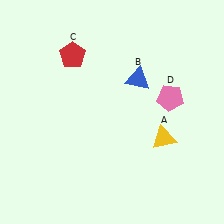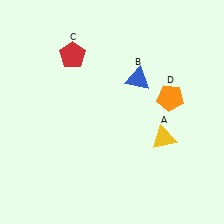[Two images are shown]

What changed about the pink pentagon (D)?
In Image 1, D is pink. In Image 2, it changed to orange.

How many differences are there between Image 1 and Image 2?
There is 1 difference between the two images.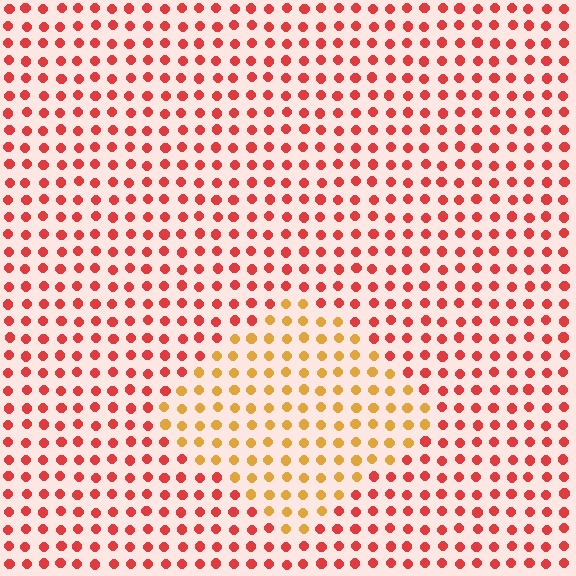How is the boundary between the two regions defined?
The boundary is defined purely by a slight shift in hue (about 41 degrees). Spacing, size, and orientation are identical on both sides.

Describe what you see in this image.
The image is filled with small red elements in a uniform arrangement. A diamond-shaped region is visible where the elements are tinted to a slightly different hue, forming a subtle color boundary.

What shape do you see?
I see a diamond.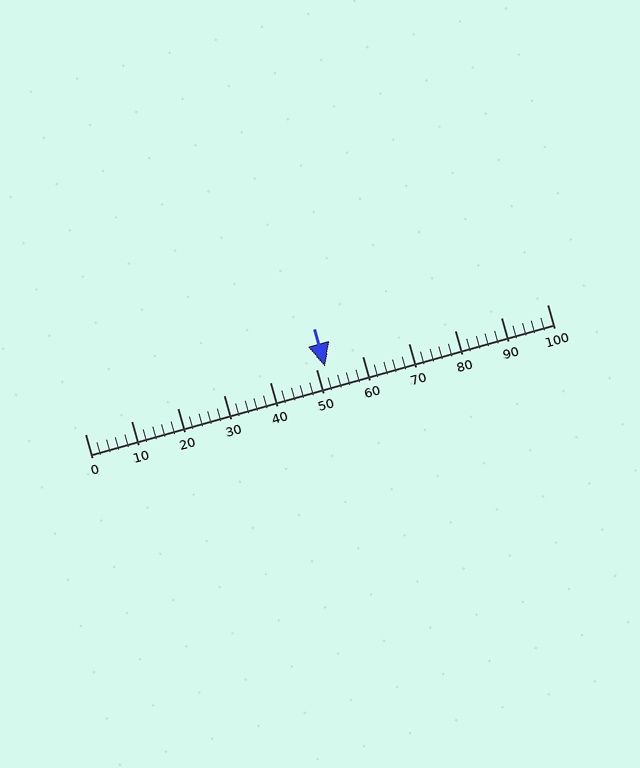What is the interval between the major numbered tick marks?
The major tick marks are spaced 10 units apart.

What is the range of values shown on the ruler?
The ruler shows values from 0 to 100.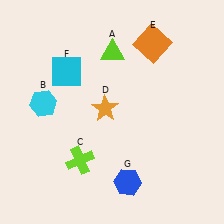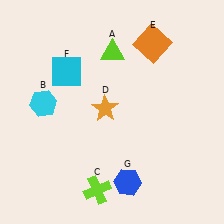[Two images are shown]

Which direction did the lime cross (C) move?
The lime cross (C) moved down.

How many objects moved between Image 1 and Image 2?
1 object moved between the two images.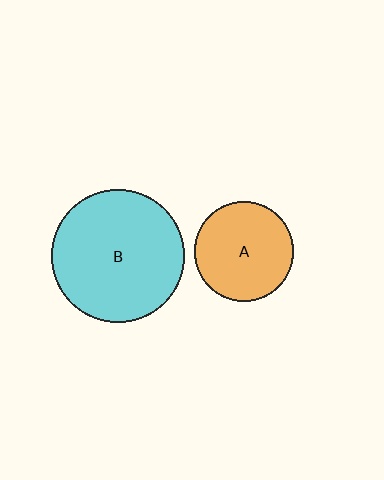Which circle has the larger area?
Circle B (cyan).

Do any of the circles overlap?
No, none of the circles overlap.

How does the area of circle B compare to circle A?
Approximately 1.8 times.